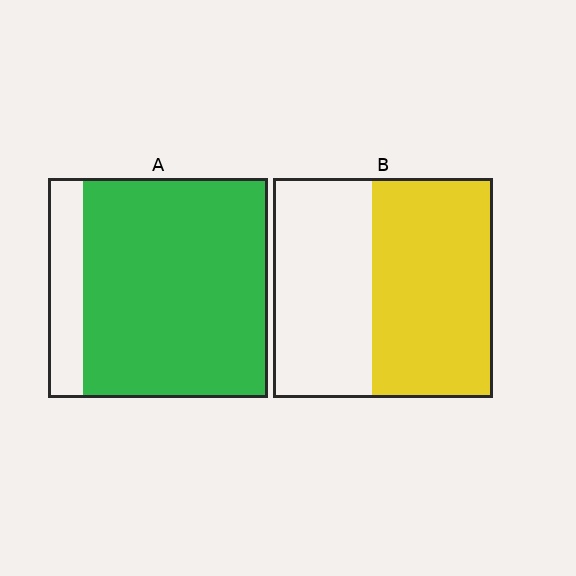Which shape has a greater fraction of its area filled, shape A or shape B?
Shape A.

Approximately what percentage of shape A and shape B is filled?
A is approximately 85% and B is approximately 55%.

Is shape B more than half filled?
Yes.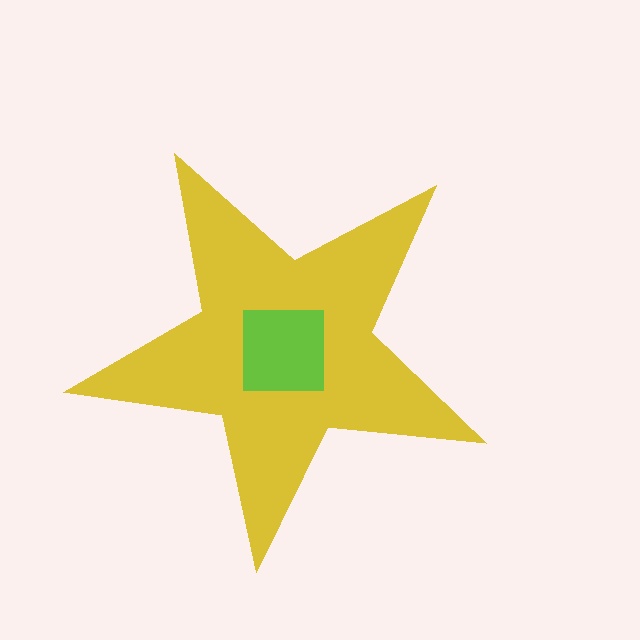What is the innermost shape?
The lime square.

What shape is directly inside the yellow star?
The lime square.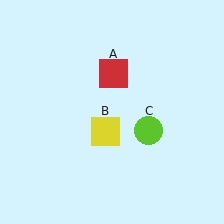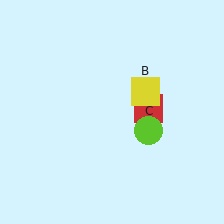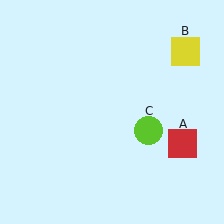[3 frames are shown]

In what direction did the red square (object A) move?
The red square (object A) moved down and to the right.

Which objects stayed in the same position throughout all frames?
Lime circle (object C) remained stationary.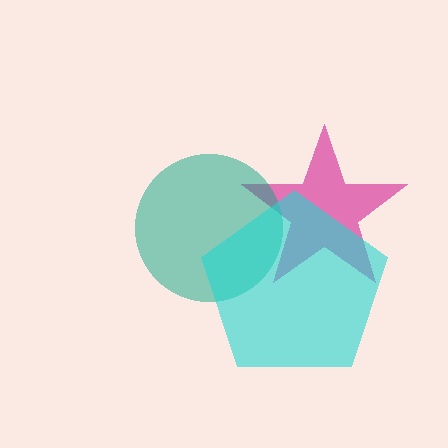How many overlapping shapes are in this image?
There are 3 overlapping shapes in the image.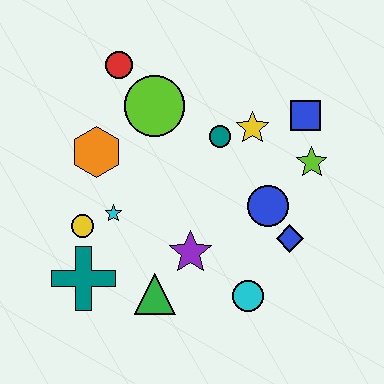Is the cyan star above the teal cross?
Yes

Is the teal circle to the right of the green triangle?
Yes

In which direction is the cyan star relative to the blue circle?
The cyan star is to the left of the blue circle.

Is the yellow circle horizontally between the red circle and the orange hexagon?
No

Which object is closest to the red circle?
The lime circle is closest to the red circle.